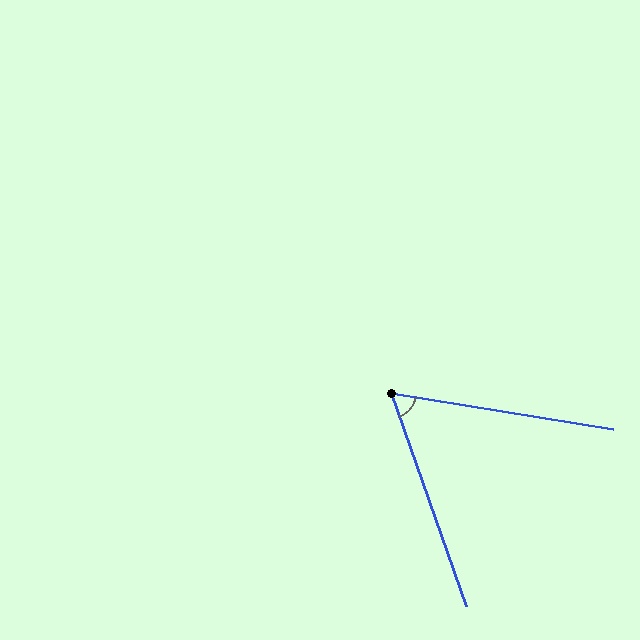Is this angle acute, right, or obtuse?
It is acute.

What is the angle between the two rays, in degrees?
Approximately 61 degrees.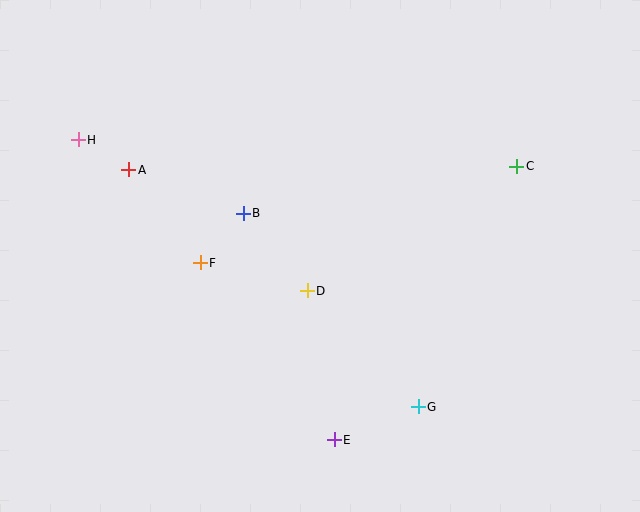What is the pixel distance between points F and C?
The distance between F and C is 331 pixels.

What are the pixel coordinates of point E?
Point E is at (334, 440).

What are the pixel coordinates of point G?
Point G is at (418, 407).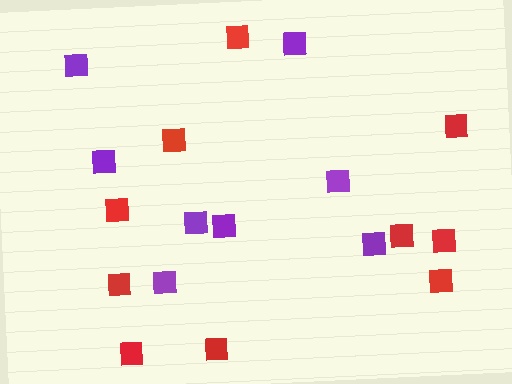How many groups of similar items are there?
There are 2 groups: one group of purple squares (8) and one group of red squares (10).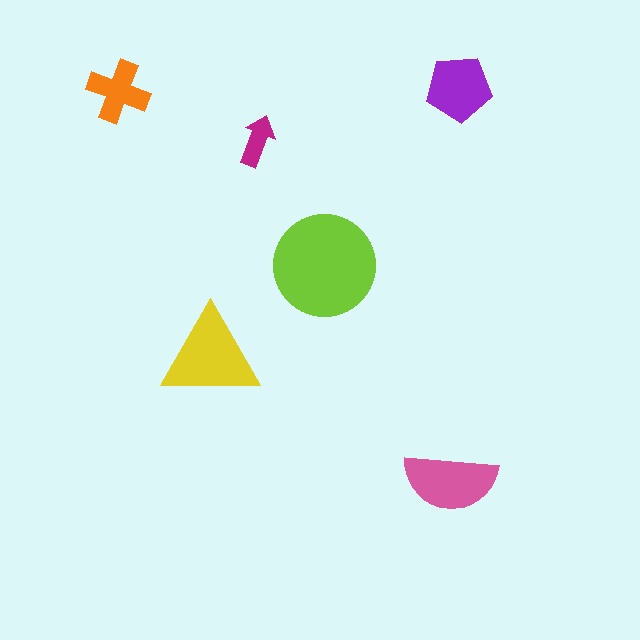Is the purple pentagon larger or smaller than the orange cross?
Larger.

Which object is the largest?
The lime circle.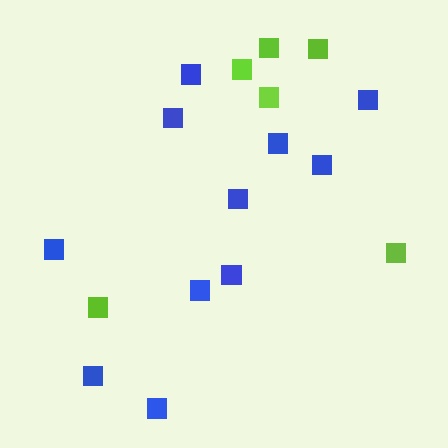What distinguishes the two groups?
There are 2 groups: one group of blue squares (11) and one group of lime squares (6).